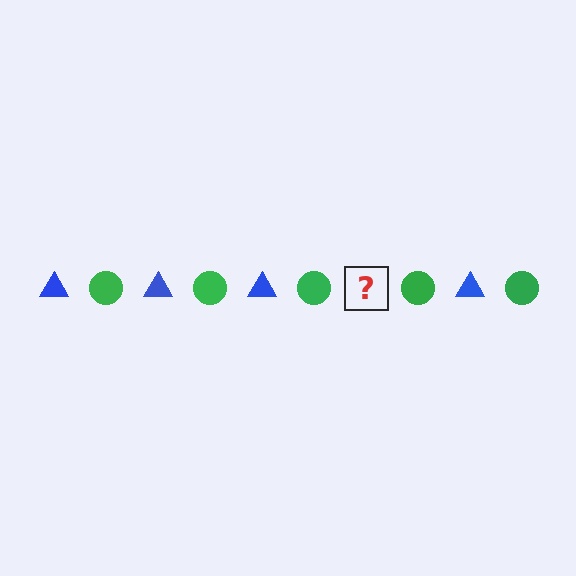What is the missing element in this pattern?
The missing element is a blue triangle.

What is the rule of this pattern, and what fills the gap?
The rule is that the pattern alternates between blue triangle and green circle. The gap should be filled with a blue triangle.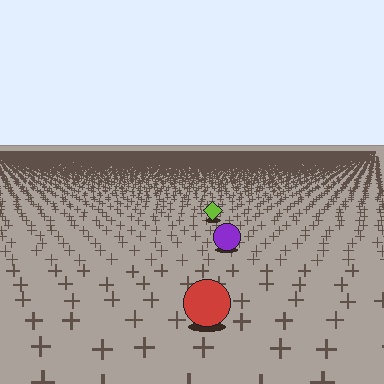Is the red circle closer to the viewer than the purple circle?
Yes. The red circle is closer — you can tell from the texture gradient: the ground texture is coarser near it.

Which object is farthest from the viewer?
The lime diamond is farthest from the viewer. It appears smaller and the ground texture around it is denser.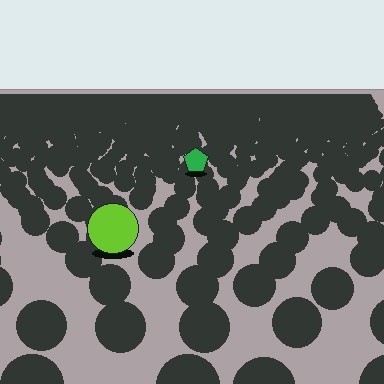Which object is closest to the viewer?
The lime circle is closest. The texture marks near it are larger and more spread out.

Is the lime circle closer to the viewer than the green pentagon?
Yes. The lime circle is closer — you can tell from the texture gradient: the ground texture is coarser near it.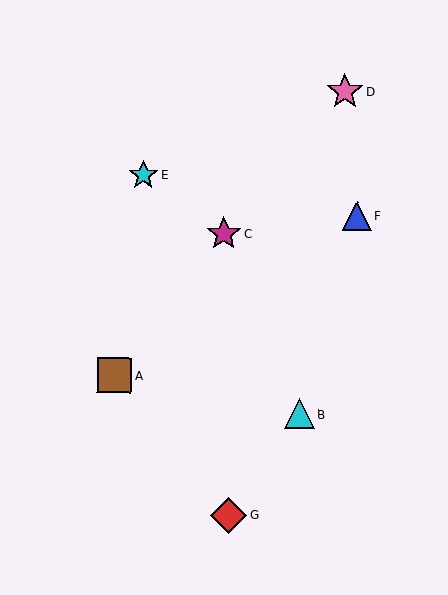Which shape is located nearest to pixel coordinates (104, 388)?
The brown square (labeled A) at (114, 375) is nearest to that location.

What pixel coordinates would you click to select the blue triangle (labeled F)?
Click at (357, 216) to select the blue triangle F.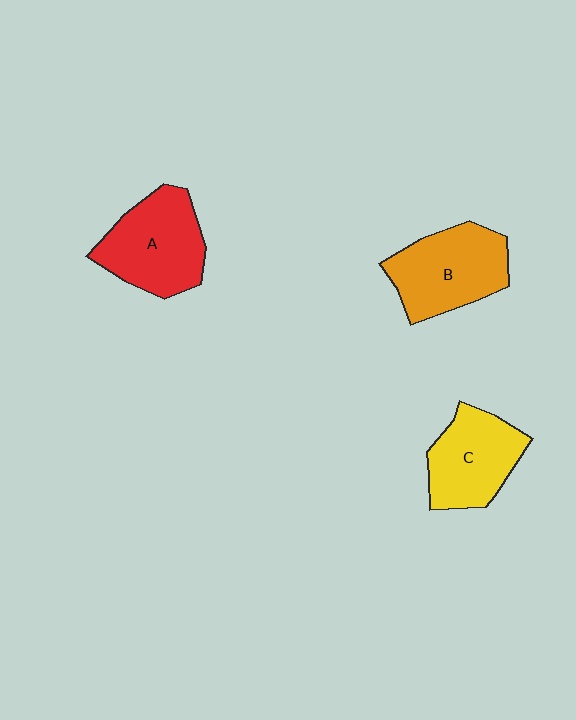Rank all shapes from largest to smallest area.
From largest to smallest: A (red), B (orange), C (yellow).